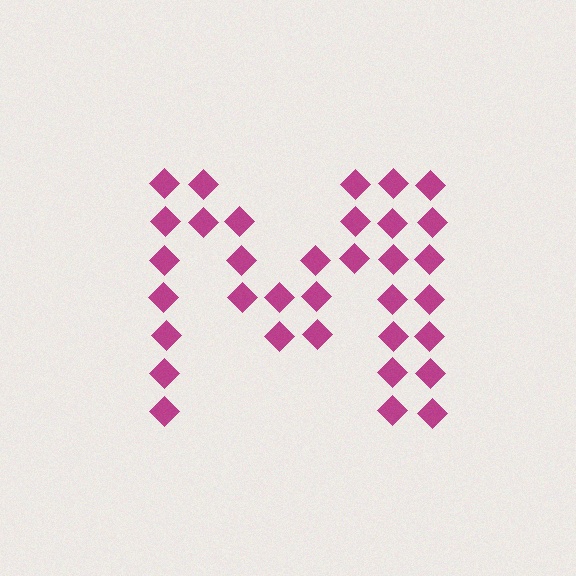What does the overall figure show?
The overall figure shows the letter M.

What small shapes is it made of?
It is made of small diamonds.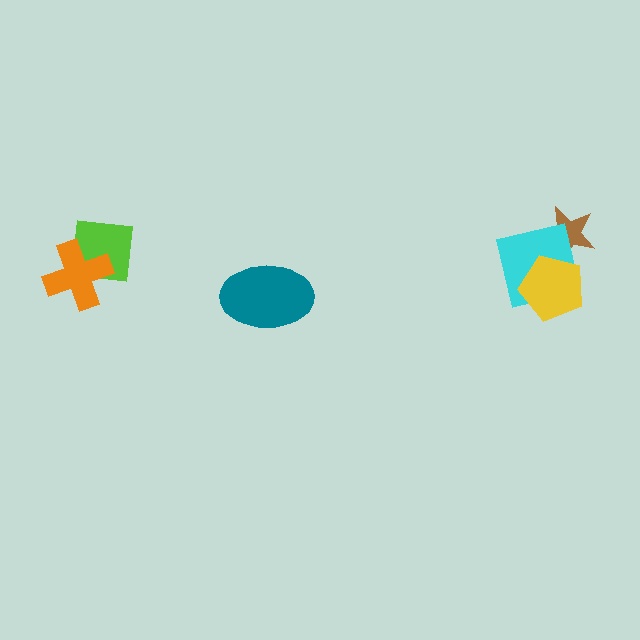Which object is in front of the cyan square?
The yellow pentagon is in front of the cyan square.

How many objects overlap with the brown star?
2 objects overlap with the brown star.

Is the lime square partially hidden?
Yes, it is partially covered by another shape.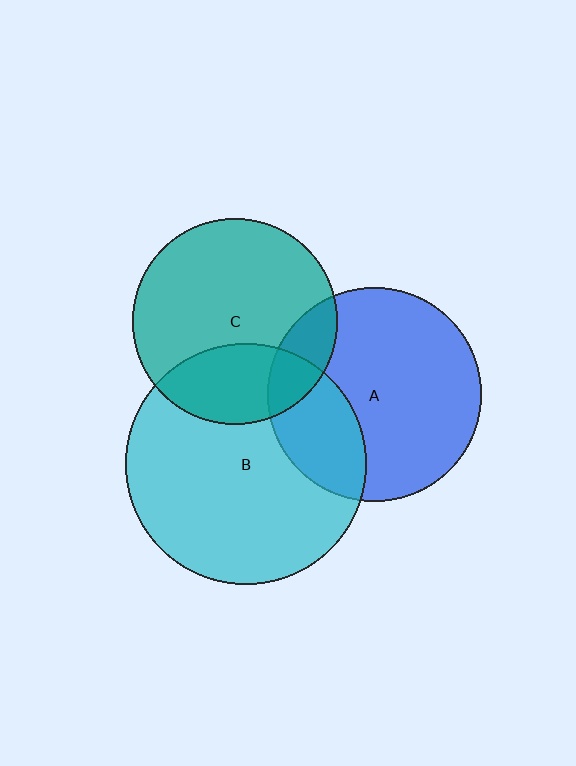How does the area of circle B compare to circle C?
Approximately 1.4 times.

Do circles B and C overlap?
Yes.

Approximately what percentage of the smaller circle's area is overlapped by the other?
Approximately 30%.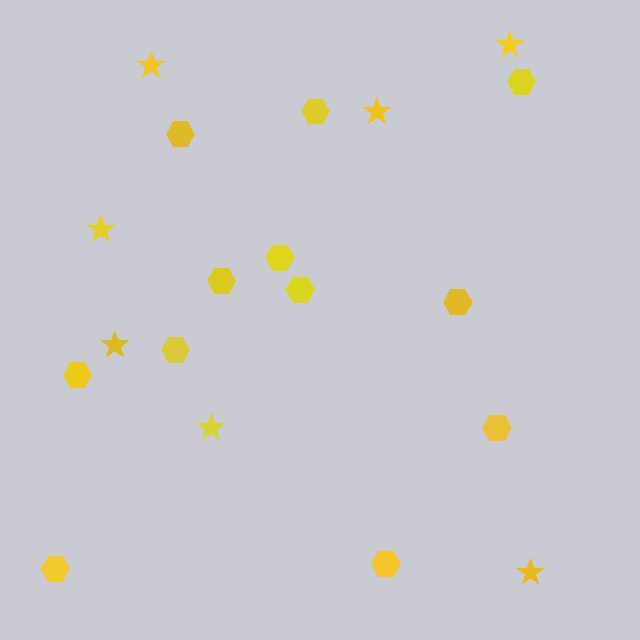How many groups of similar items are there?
There are 2 groups: one group of stars (7) and one group of hexagons (12).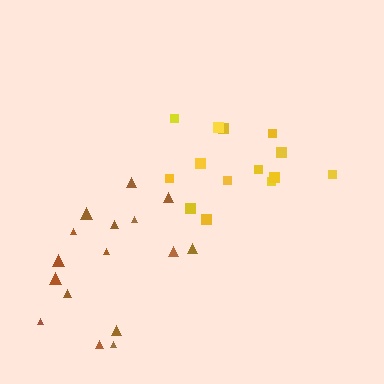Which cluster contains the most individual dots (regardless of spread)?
Brown (16).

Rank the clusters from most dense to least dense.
yellow, brown.